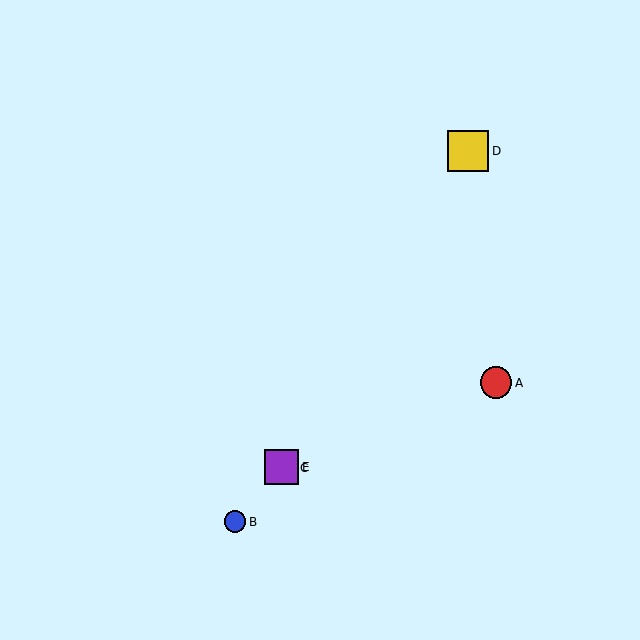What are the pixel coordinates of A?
Object A is at (496, 383).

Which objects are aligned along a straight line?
Objects B, C, E are aligned along a straight line.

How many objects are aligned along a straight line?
3 objects (B, C, E) are aligned along a straight line.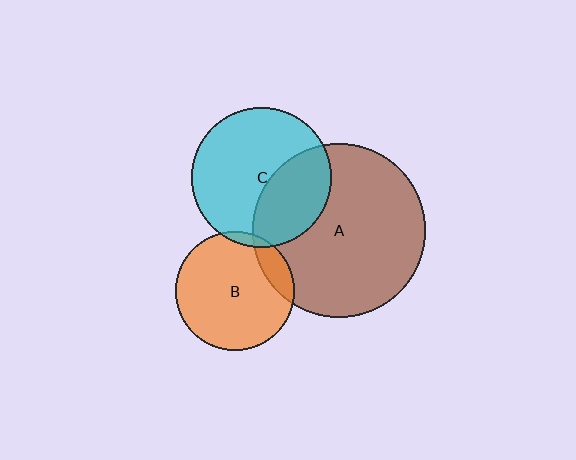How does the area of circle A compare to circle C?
Approximately 1.6 times.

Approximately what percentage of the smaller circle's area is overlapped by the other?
Approximately 35%.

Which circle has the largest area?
Circle A (brown).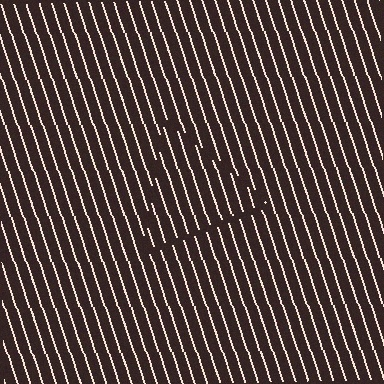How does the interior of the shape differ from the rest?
The interior of the shape contains the same grating, shifted by half a period — the contour is defined by the phase discontinuity where line-ends from the inner and outer gratings abut.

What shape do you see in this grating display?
An illusory triangle. The interior of the shape contains the same grating, shifted by half a period — the contour is defined by the phase discontinuity where line-ends from the inner and outer gratings abut.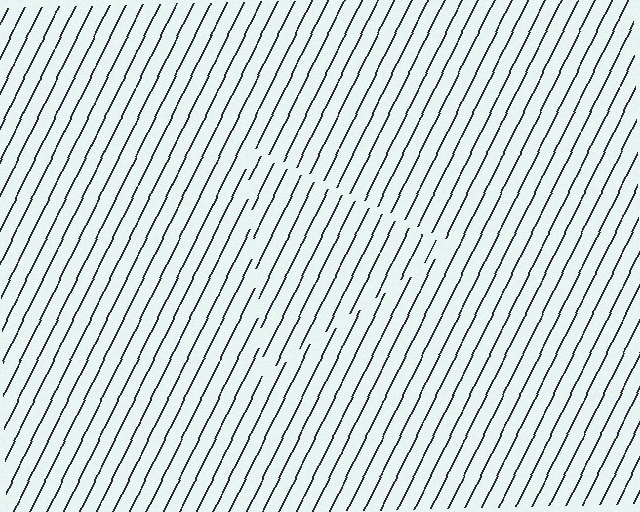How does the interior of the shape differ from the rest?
The interior of the shape contains the same grating, shifted by half a period — the contour is defined by the phase discontinuity where line-ends from the inner and outer gratings abut.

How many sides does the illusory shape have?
3 sides — the line-ends trace a triangle.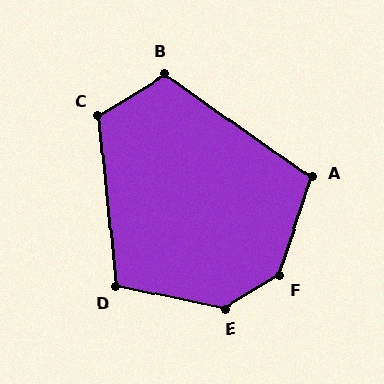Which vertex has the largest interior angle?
F, at approximately 139 degrees.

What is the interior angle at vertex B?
Approximately 113 degrees (obtuse).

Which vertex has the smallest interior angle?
A, at approximately 107 degrees.